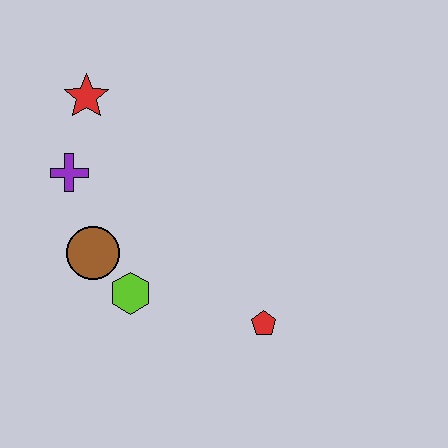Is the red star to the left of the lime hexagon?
Yes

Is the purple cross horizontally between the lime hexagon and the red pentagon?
No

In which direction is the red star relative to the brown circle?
The red star is above the brown circle.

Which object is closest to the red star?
The purple cross is closest to the red star.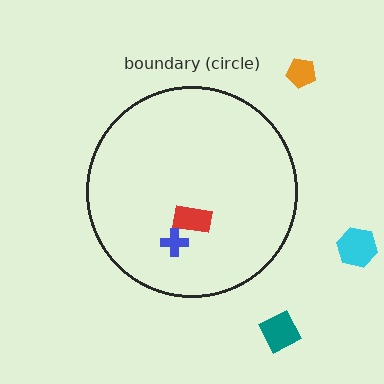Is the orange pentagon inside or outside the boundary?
Outside.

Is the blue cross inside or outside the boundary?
Inside.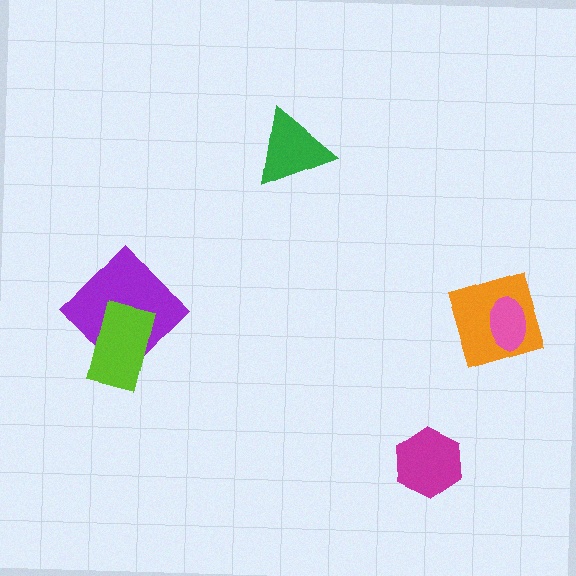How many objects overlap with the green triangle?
0 objects overlap with the green triangle.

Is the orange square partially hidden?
Yes, it is partially covered by another shape.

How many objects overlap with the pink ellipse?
1 object overlaps with the pink ellipse.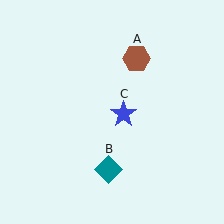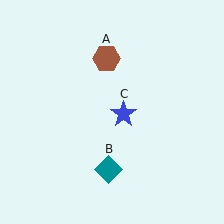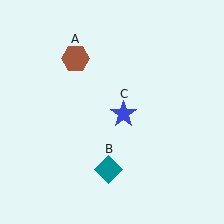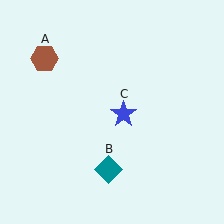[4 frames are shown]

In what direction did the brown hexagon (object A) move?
The brown hexagon (object A) moved left.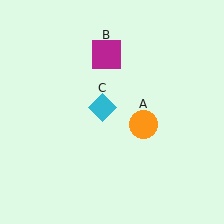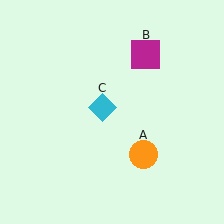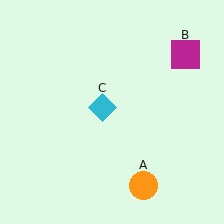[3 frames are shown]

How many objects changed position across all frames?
2 objects changed position: orange circle (object A), magenta square (object B).